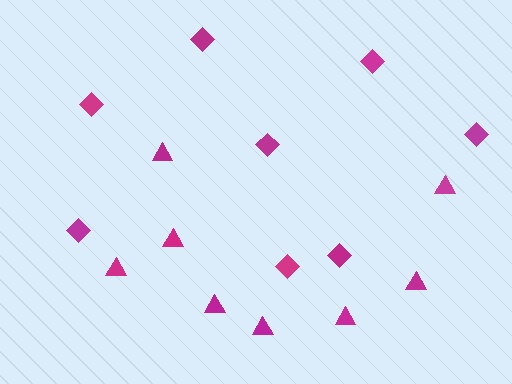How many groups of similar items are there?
There are 2 groups: one group of diamonds (8) and one group of triangles (8).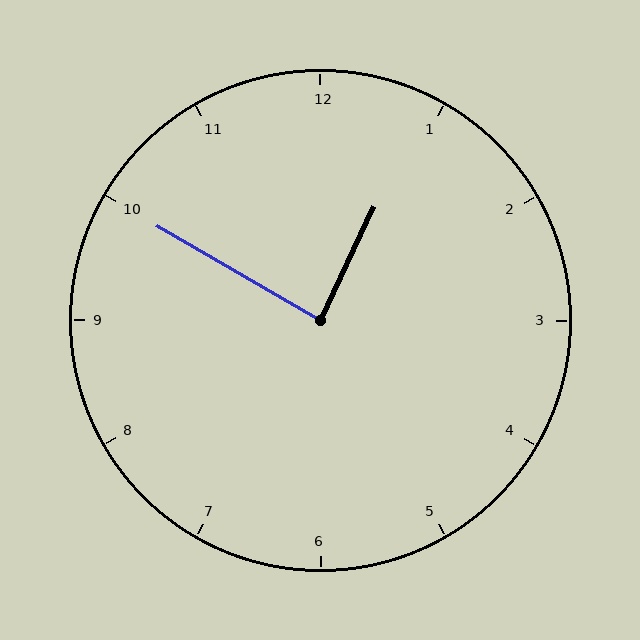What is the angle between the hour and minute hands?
Approximately 85 degrees.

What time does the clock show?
12:50.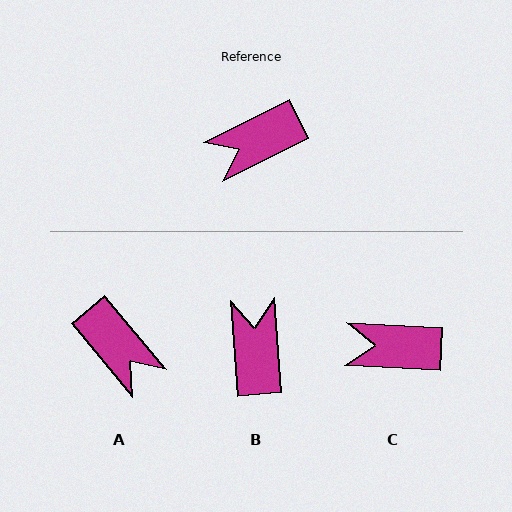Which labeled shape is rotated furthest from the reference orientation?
B, about 112 degrees away.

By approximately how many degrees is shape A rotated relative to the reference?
Approximately 103 degrees counter-clockwise.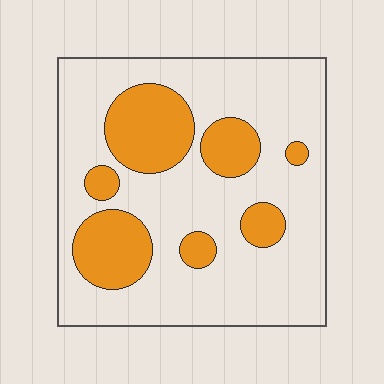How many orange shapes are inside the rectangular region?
7.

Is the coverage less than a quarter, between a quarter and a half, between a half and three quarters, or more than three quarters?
Between a quarter and a half.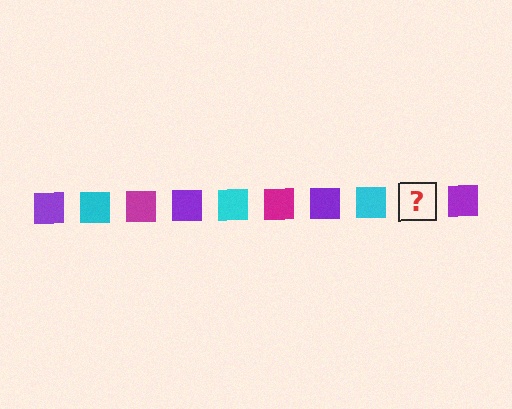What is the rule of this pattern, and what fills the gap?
The rule is that the pattern cycles through purple, cyan, magenta squares. The gap should be filled with a magenta square.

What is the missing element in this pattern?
The missing element is a magenta square.